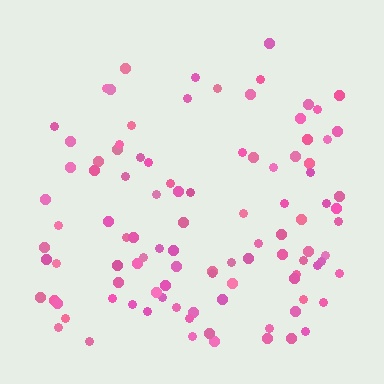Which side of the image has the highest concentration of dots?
The bottom.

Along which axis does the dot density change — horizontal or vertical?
Vertical.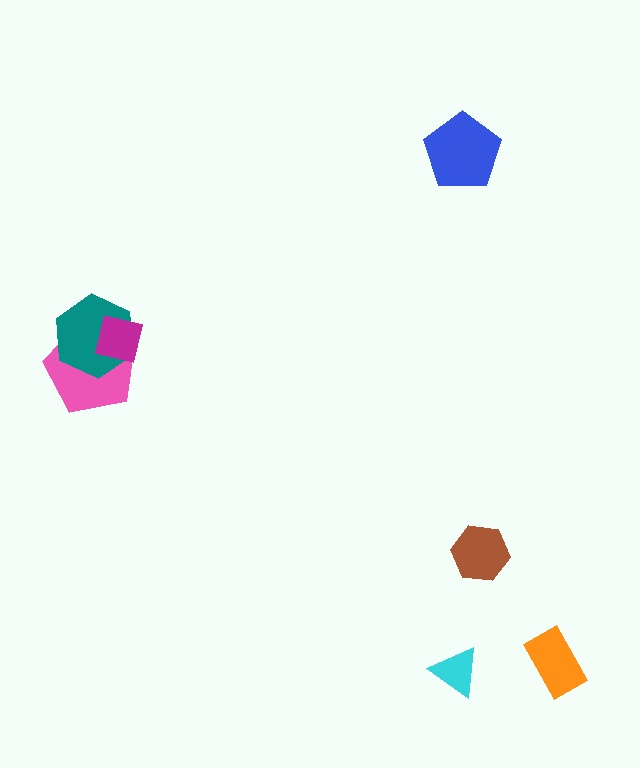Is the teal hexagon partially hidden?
Yes, it is partially covered by another shape.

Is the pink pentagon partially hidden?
Yes, it is partially covered by another shape.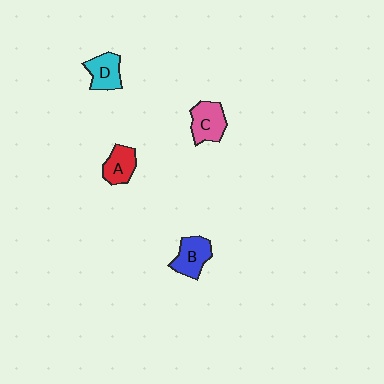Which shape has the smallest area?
Shape A (red).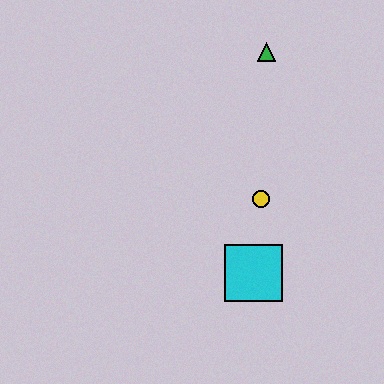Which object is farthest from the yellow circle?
The green triangle is farthest from the yellow circle.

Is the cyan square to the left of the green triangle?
Yes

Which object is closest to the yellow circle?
The cyan square is closest to the yellow circle.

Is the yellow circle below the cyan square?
No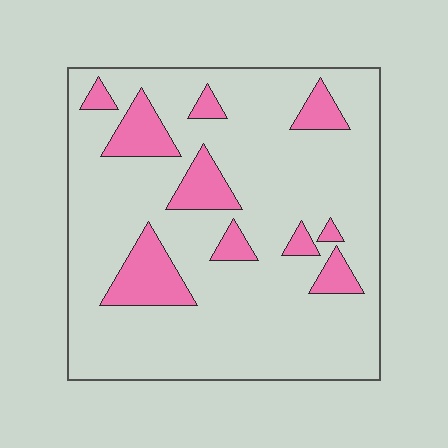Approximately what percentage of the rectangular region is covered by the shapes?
Approximately 15%.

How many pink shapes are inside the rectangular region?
10.